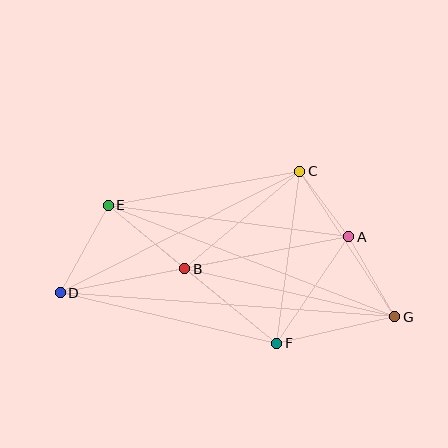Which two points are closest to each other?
Points A and C are closest to each other.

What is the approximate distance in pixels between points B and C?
The distance between B and C is approximately 150 pixels.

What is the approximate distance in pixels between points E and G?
The distance between E and G is approximately 307 pixels.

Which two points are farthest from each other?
Points D and G are farthest from each other.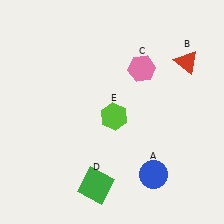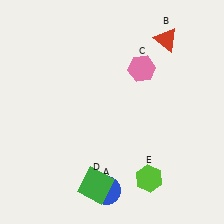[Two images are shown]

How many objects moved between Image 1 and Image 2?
3 objects moved between the two images.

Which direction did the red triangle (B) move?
The red triangle (B) moved up.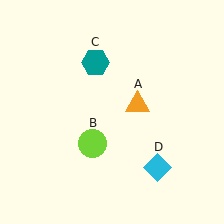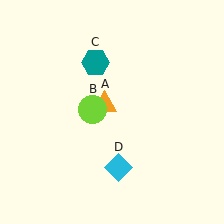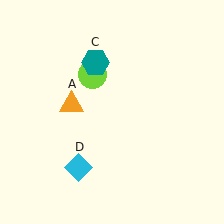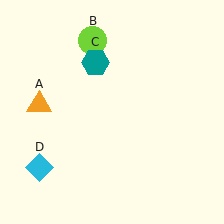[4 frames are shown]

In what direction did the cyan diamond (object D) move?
The cyan diamond (object D) moved left.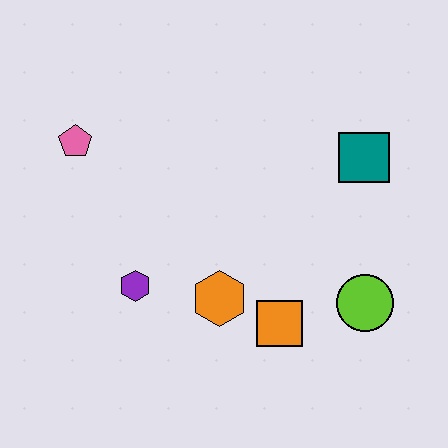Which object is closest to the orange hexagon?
The orange square is closest to the orange hexagon.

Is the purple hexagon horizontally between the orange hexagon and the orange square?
No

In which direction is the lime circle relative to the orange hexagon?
The lime circle is to the right of the orange hexagon.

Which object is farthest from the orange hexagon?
The pink pentagon is farthest from the orange hexagon.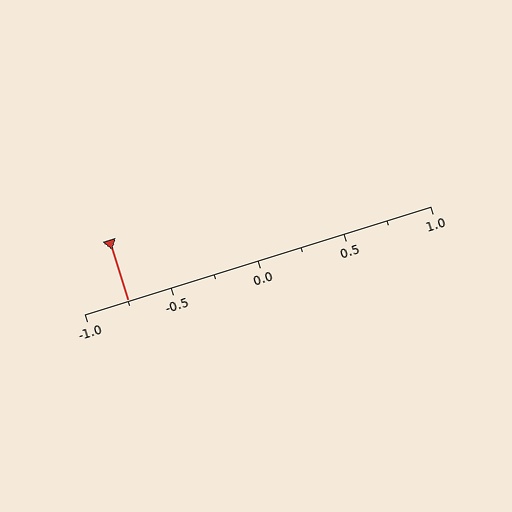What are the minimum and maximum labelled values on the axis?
The axis runs from -1.0 to 1.0.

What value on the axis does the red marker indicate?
The marker indicates approximately -0.75.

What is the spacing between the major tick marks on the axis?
The major ticks are spaced 0.5 apart.